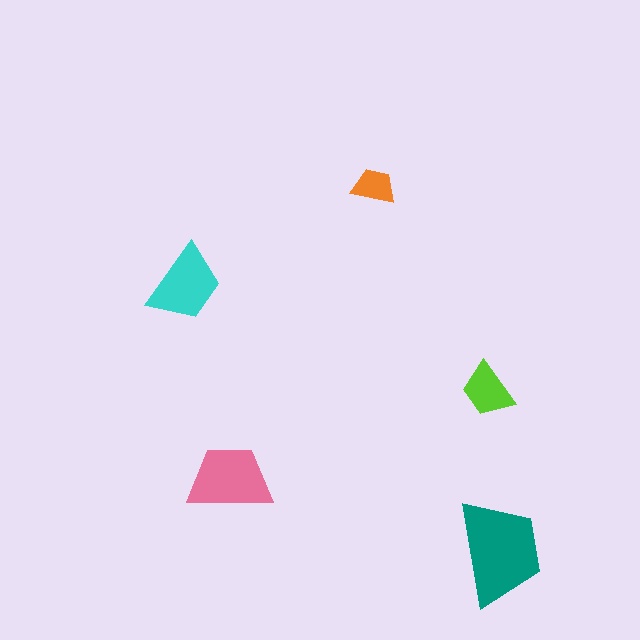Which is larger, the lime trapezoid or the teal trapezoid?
The teal one.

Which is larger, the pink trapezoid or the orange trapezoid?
The pink one.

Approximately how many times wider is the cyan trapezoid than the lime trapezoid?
About 1.5 times wider.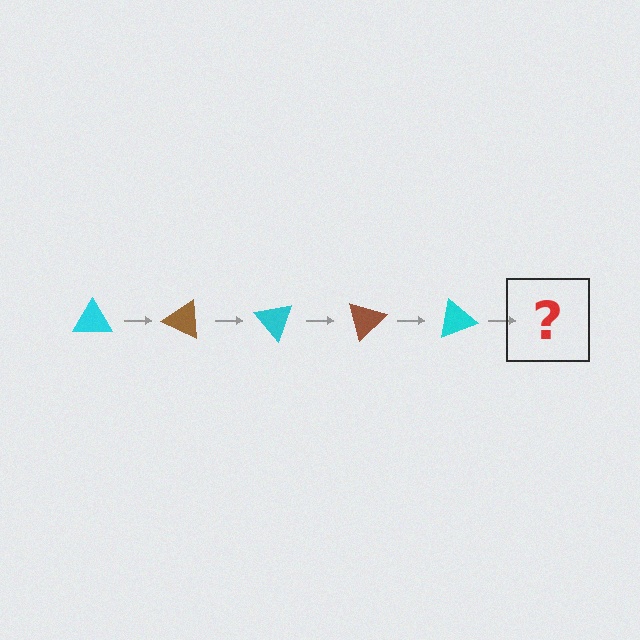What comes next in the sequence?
The next element should be a brown triangle, rotated 125 degrees from the start.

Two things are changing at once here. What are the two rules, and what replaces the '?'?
The two rules are that it rotates 25 degrees each step and the color cycles through cyan and brown. The '?' should be a brown triangle, rotated 125 degrees from the start.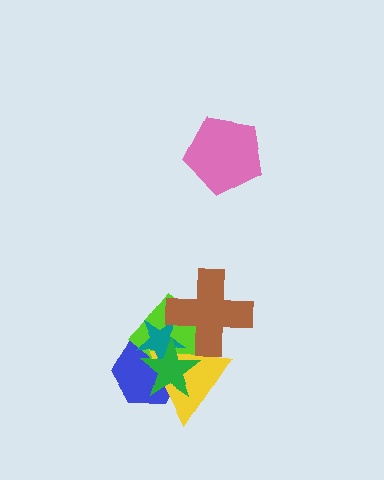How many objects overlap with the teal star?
5 objects overlap with the teal star.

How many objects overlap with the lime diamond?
5 objects overlap with the lime diamond.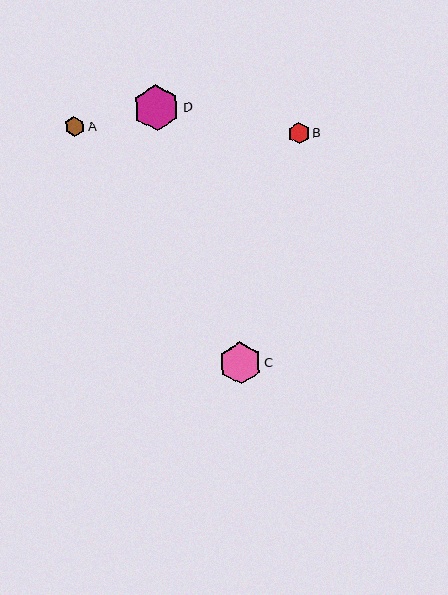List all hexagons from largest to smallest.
From largest to smallest: D, C, B, A.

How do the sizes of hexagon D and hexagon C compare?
Hexagon D and hexagon C are approximately the same size.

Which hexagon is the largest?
Hexagon D is the largest with a size of approximately 46 pixels.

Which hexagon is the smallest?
Hexagon A is the smallest with a size of approximately 20 pixels.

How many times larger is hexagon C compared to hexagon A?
Hexagon C is approximately 2.1 times the size of hexagon A.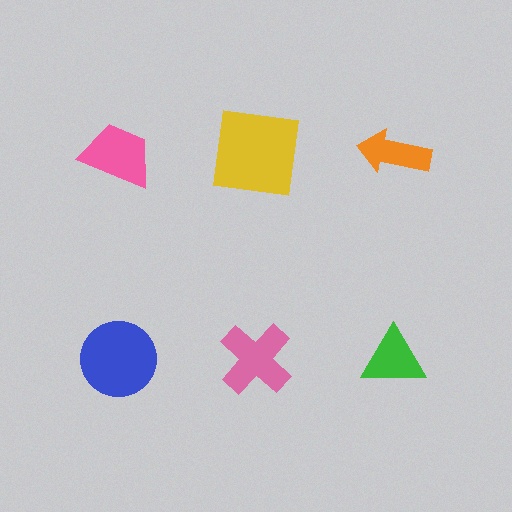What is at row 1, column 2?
A yellow square.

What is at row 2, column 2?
A pink cross.